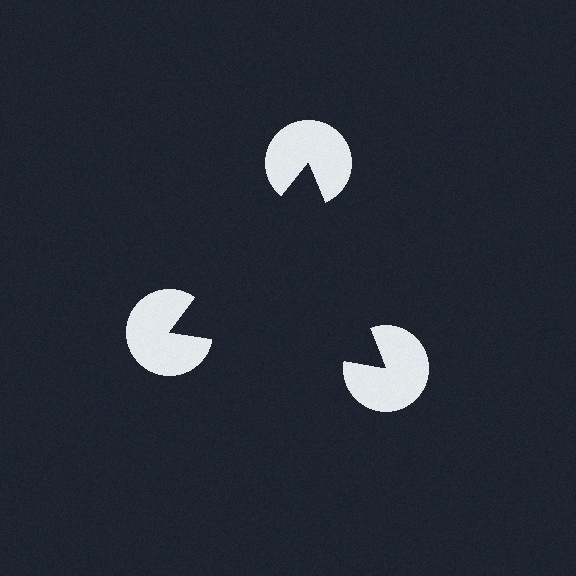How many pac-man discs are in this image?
There are 3 — one at each vertex of the illusory triangle.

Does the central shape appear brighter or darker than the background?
It typically appears slightly darker than the background, even though no actual brightness change is drawn.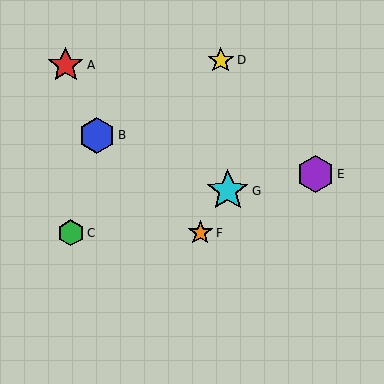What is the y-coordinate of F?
Object F is at y≈233.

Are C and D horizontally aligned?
No, C is at y≈233 and D is at y≈60.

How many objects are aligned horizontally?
2 objects (C, F) are aligned horizontally.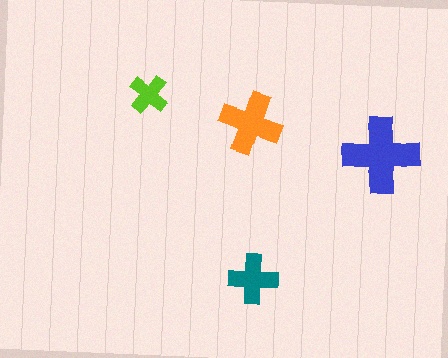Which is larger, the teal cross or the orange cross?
The orange one.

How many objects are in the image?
There are 4 objects in the image.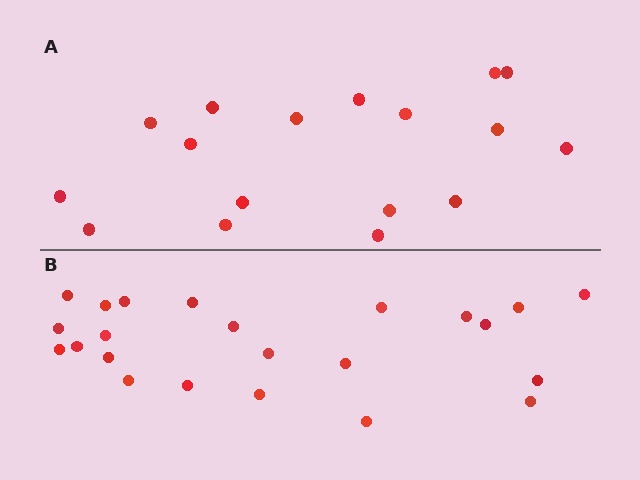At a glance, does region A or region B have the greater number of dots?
Region B (the bottom region) has more dots.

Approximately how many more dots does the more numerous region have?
Region B has about 6 more dots than region A.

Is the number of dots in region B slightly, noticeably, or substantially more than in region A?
Region B has noticeably more, but not dramatically so. The ratio is roughly 1.4 to 1.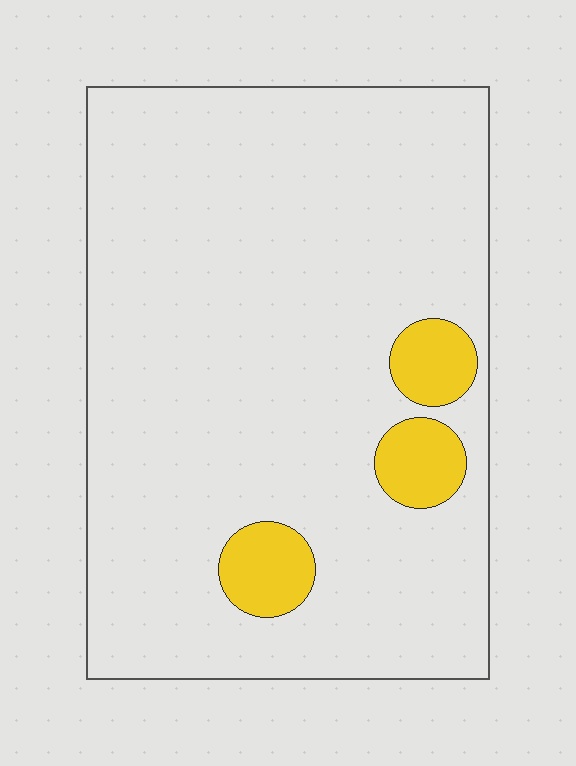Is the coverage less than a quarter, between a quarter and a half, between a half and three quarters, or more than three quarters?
Less than a quarter.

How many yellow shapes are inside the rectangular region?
3.